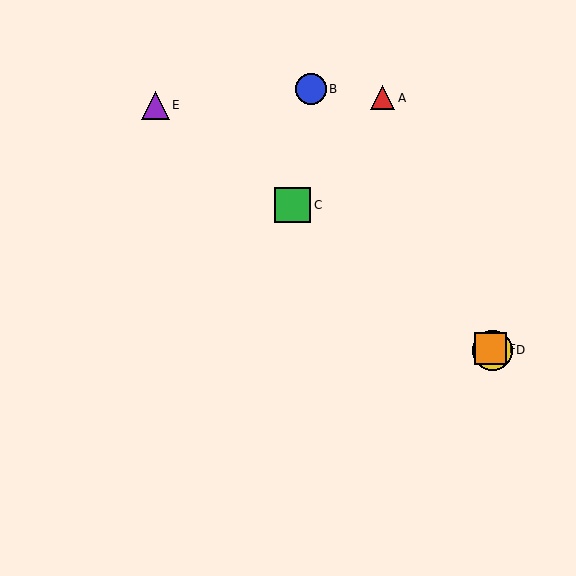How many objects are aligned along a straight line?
4 objects (C, D, E, F) are aligned along a straight line.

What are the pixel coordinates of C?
Object C is at (293, 205).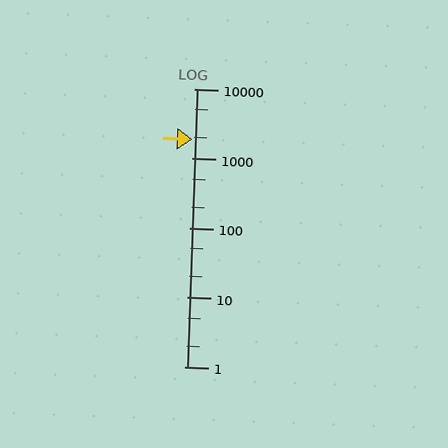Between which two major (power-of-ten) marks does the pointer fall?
The pointer is between 1000 and 10000.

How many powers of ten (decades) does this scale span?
The scale spans 4 decades, from 1 to 10000.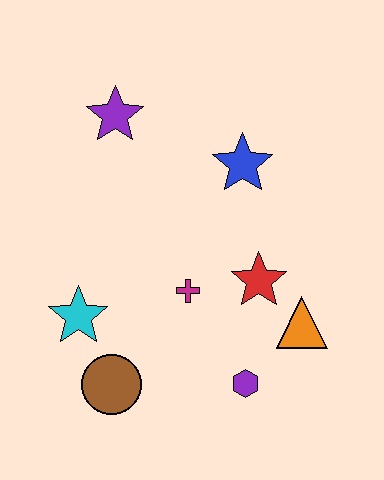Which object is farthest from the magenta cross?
The purple star is farthest from the magenta cross.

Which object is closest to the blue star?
The red star is closest to the blue star.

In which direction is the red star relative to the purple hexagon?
The red star is above the purple hexagon.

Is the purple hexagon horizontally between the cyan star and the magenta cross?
No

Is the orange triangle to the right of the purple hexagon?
Yes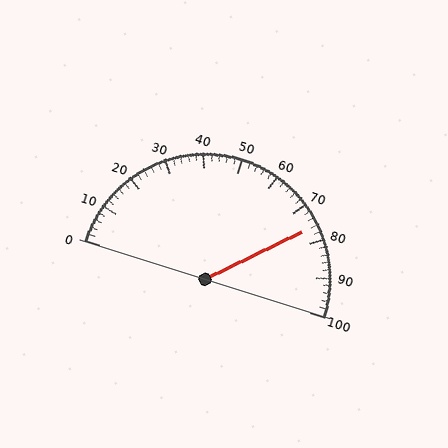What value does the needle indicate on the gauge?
The needle indicates approximately 76.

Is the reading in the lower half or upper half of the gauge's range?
The reading is in the upper half of the range (0 to 100).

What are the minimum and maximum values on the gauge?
The gauge ranges from 0 to 100.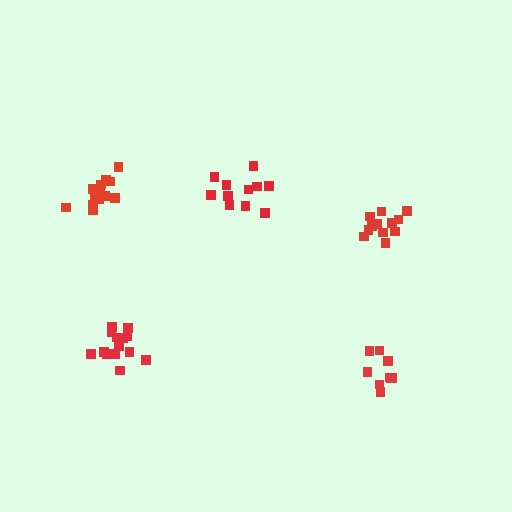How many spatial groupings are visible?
There are 5 spatial groupings.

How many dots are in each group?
Group 1: 11 dots, Group 2: 12 dots, Group 3: 14 dots, Group 4: 9 dots, Group 5: 15 dots (61 total).